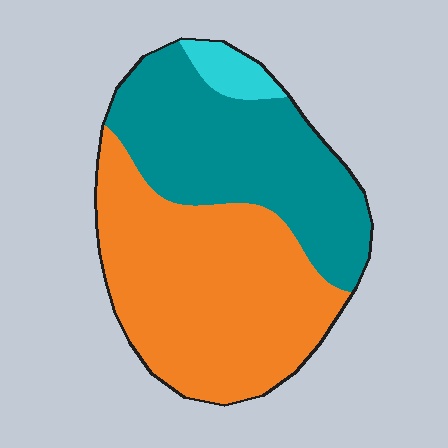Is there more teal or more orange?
Orange.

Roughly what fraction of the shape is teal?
Teal covers about 40% of the shape.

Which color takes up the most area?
Orange, at roughly 55%.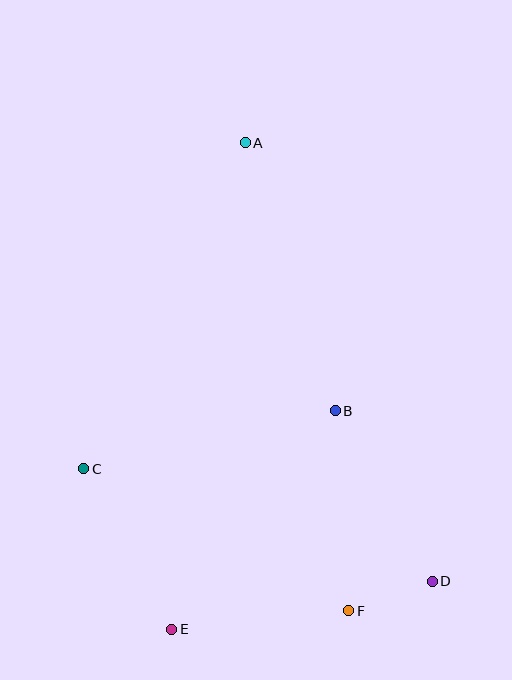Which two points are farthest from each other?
Points A and E are farthest from each other.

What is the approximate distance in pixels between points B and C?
The distance between B and C is approximately 258 pixels.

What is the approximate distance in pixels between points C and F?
The distance between C and F is approximately 300 pixels.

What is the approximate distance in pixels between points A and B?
The distance between A and B is approximately 283 pixels.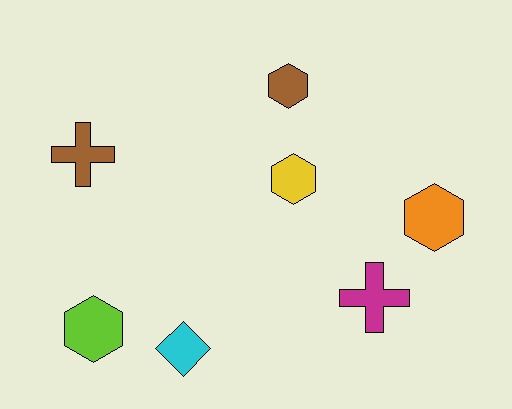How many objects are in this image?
There are 7 objects.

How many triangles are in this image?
There are no triangles.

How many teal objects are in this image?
There are no teal objects.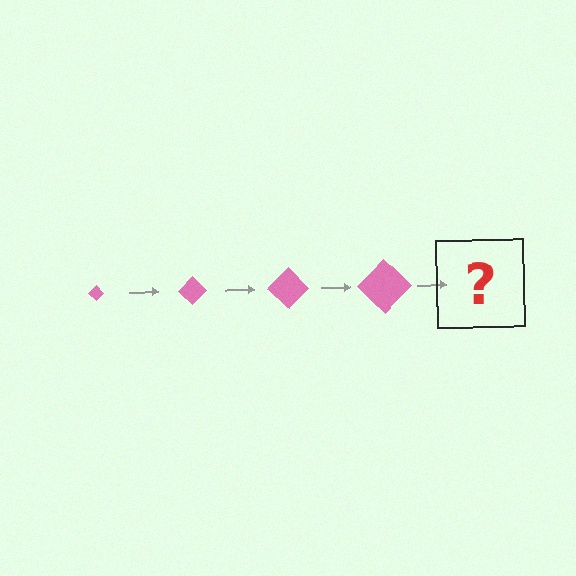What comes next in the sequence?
The next element should be a pink diamond, larger than the previous one.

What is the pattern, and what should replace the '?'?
The pattern is that the diamond gets progressively larger each step. The '?' should be a pink diamond, larger than the previous one.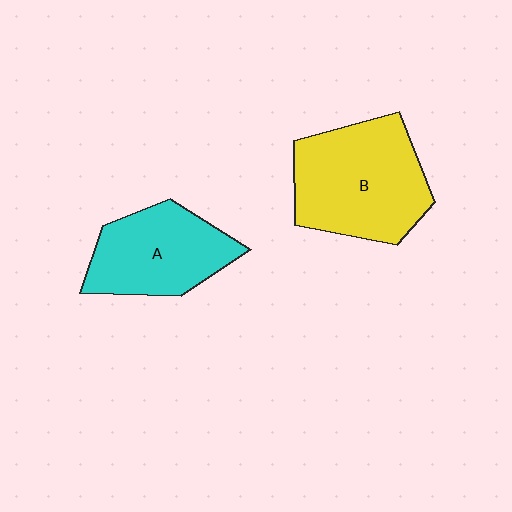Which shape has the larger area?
Shape B (yellow).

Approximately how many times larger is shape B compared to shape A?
Approximately 1.3 times.